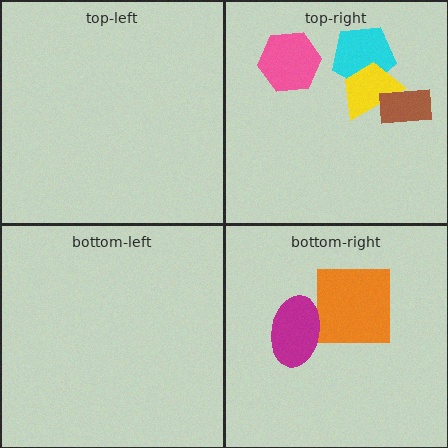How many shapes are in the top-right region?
4.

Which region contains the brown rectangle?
The top-right region.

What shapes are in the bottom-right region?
The orange square, the magenta ellipse.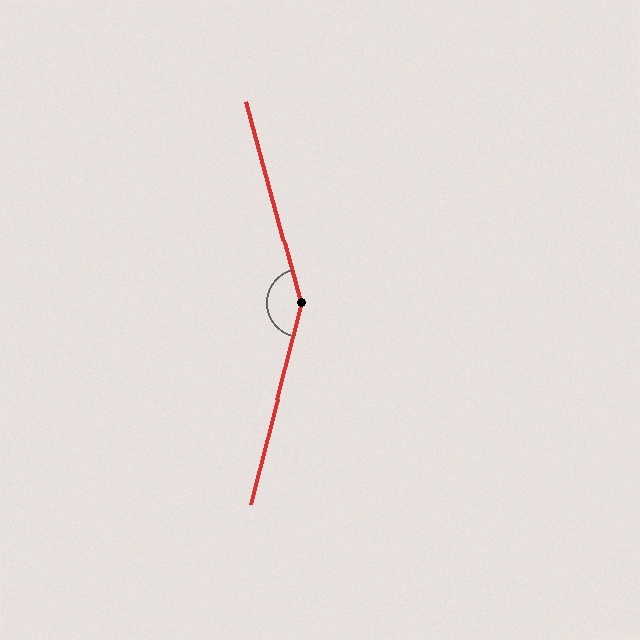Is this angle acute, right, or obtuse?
It is obtuse.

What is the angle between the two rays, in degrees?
Approximately 151 degrees.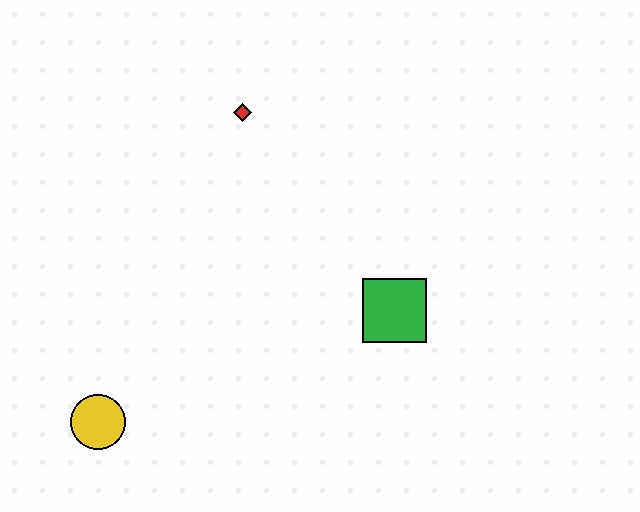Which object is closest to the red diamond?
The green square is closest to the red diamond.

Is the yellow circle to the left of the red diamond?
Yes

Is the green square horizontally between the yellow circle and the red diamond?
No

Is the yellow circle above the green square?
No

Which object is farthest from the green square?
The yellow circle is farthest from the green square.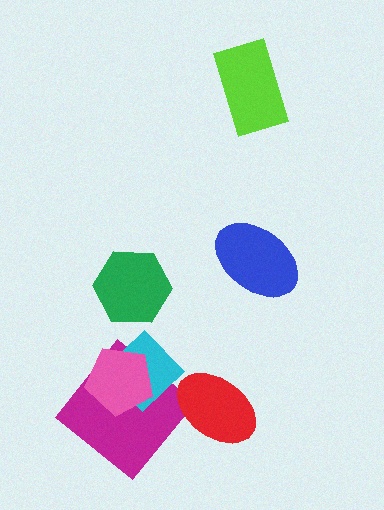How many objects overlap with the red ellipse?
0 objects overlap with the red ellipse.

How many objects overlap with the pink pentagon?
2 objects overlap with the pink pentagon.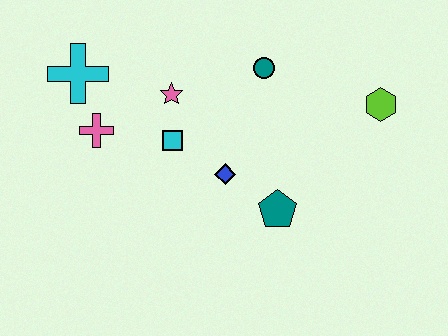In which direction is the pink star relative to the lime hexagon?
The pink star is to the left of the lime hexagon.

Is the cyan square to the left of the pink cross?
No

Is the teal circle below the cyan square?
No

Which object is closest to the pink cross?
The cyan cross is closest to the pink cross.